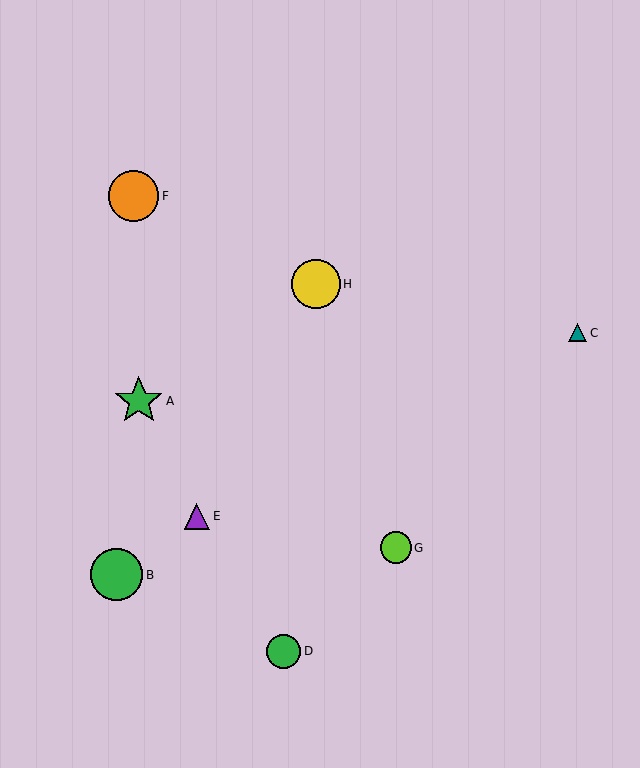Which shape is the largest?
The green circle (labeled B) is the largest.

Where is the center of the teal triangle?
The center of the teal triangle is at (577, 333).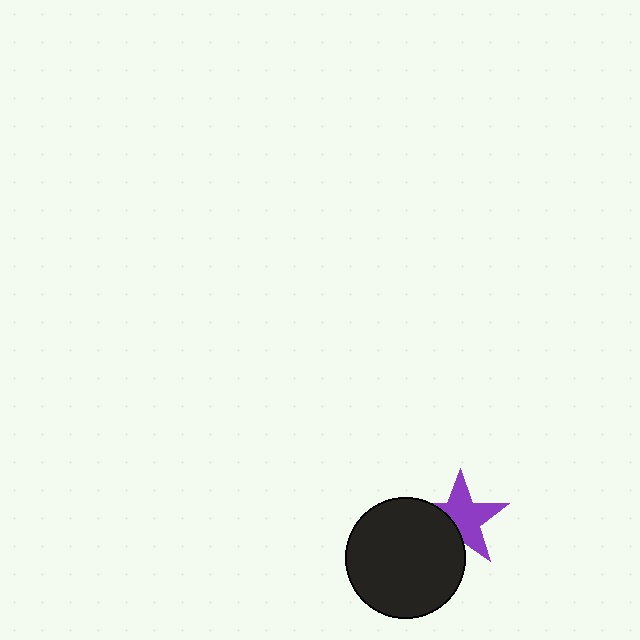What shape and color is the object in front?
The object in front is a black circle.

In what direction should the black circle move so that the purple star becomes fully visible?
The black circle should move toward the lower-left. That is the shortest direction to clear the overlap and leave the purple star fully visible.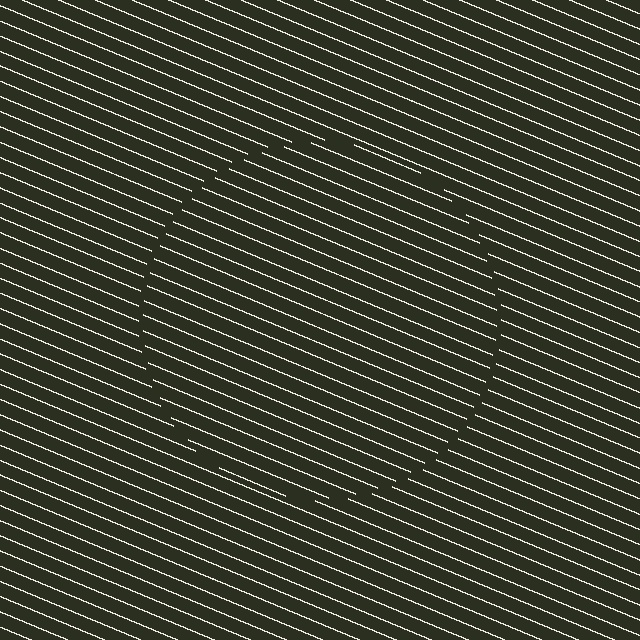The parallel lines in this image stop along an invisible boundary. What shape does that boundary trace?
An illusory circle. The interior of the shape contains the same grating, shifted by half a period — the contour is defined by the phase discontinuity where line-ends from the inner and outer gratings abut.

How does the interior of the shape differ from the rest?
The interior of the shape contains the same grating, shifted by half a period — the contour is defined by the phase discontinuity where line-ends from the inner and outer gratings abut.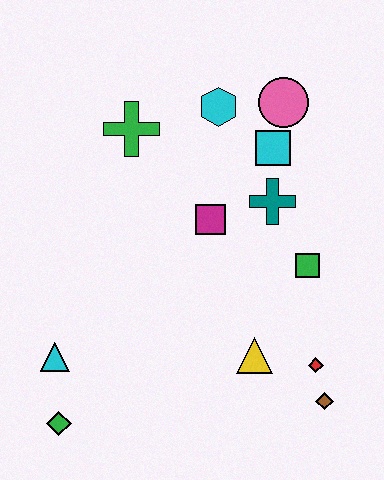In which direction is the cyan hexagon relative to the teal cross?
The cyan hexagon is above the teal cross.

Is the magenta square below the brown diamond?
No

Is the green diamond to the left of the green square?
Yes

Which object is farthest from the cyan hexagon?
The green diamond is farthest from the cyan hexagon.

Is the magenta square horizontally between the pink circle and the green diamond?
Yes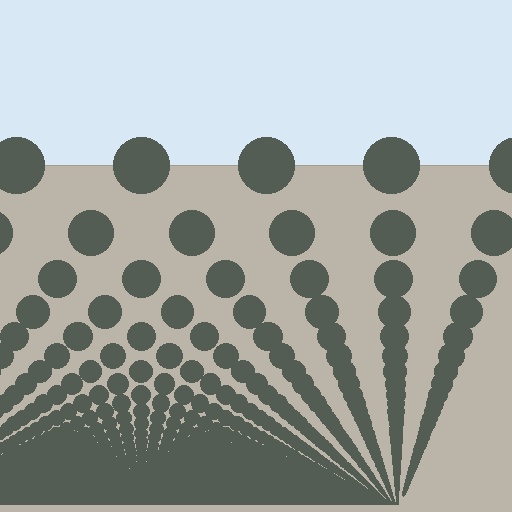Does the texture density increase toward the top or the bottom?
Density increases toward the bottom.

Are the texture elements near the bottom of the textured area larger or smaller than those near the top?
Smaller. The gradient is inverted — elements near the bottom are smaller and denser.